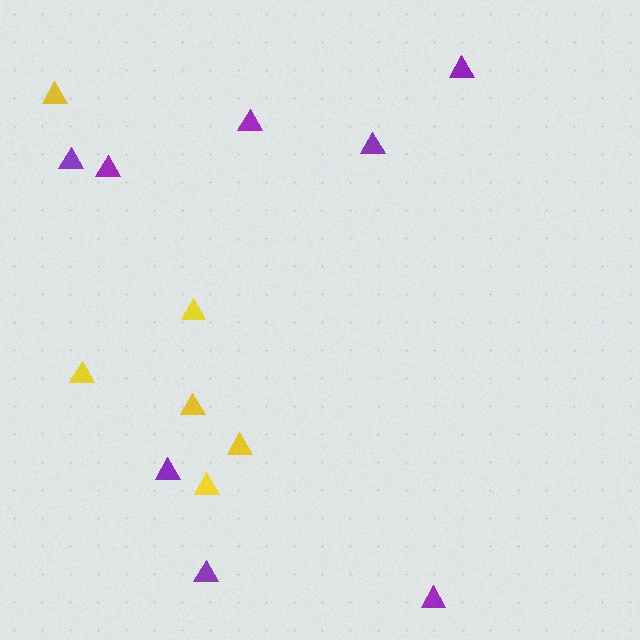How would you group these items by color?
There are 2 groups: one group of purple triangles (8) and one group of yellow triangles (6).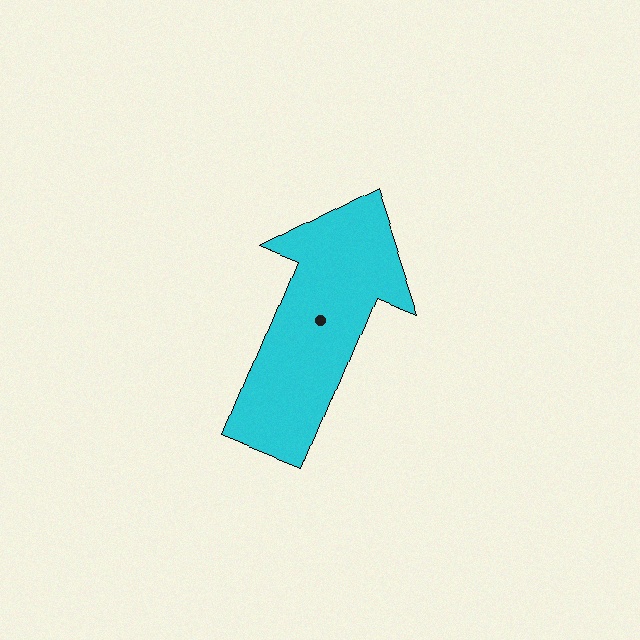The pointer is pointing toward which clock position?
Roughly 1 o'clock.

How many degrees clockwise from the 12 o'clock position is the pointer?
Approximately 22 degrees.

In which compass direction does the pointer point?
North.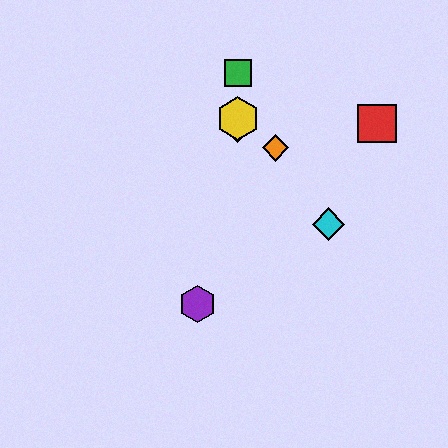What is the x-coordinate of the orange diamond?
The orange diamond is at x≈276.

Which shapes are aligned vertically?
The blue diamond, the green square, the yellow hexagon are aligned vertically.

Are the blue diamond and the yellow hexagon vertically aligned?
Yes, both are at x≈238.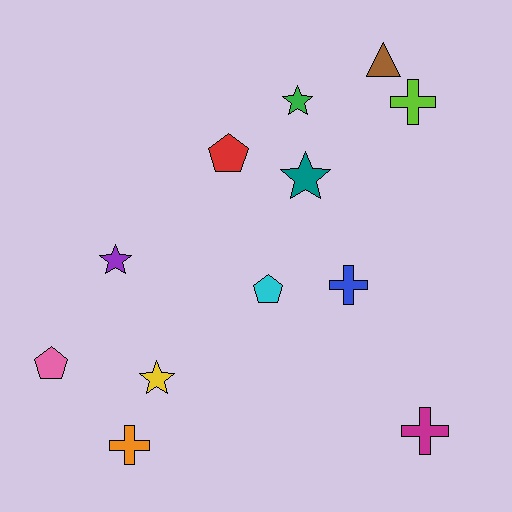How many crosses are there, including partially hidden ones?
There are 4 crosses.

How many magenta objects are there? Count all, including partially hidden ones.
There is 1 magenta object.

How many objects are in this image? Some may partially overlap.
There are 12 objects.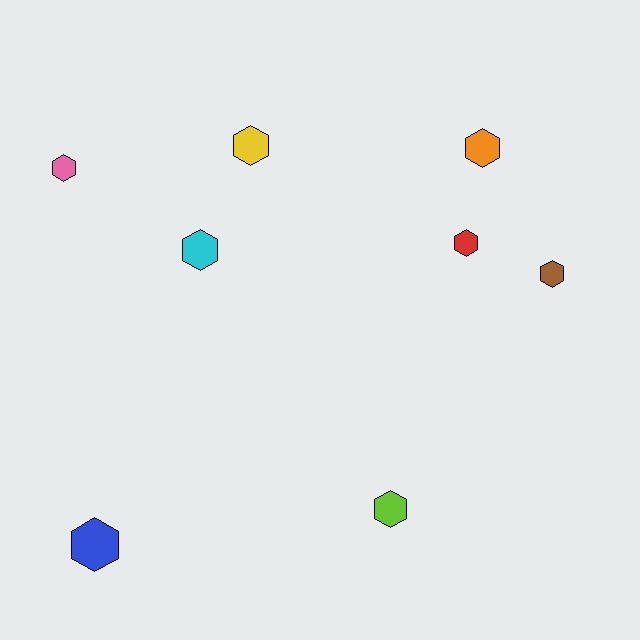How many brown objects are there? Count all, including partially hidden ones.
There is 1 brown object.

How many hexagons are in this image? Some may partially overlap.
There are 8 hexagons.